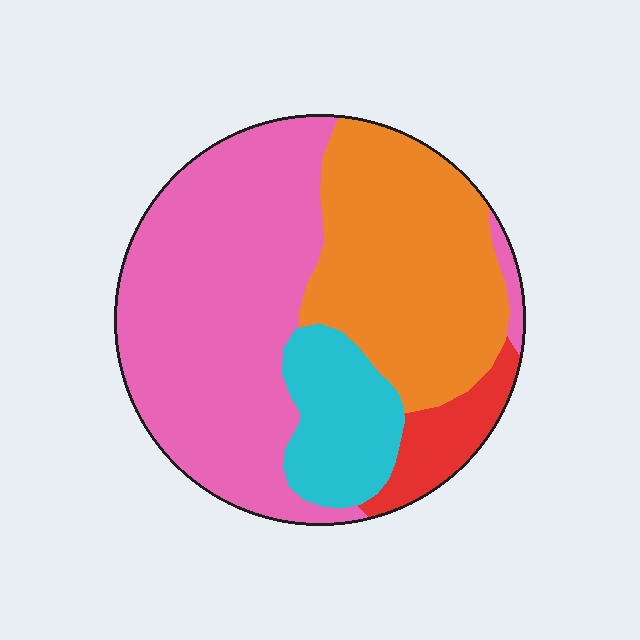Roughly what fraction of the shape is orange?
Orange takes up about one third (1/3) of the shape.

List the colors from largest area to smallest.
From largest to smallest: pink, orange, cyan, red.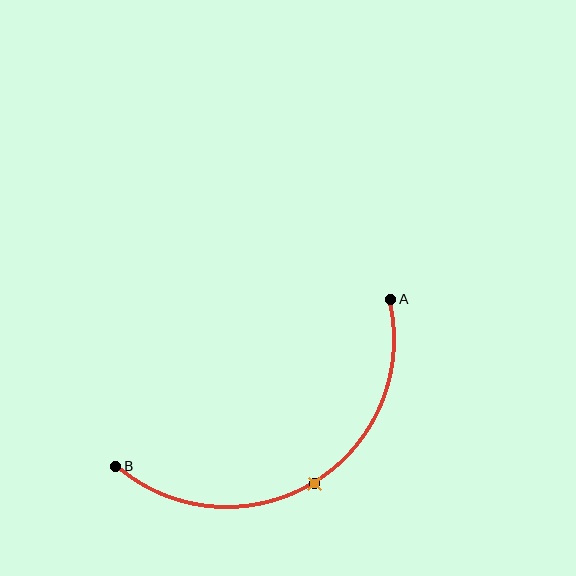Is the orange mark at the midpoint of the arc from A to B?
Yes. The orange mark lies on the arc at equal arc-length from both A and B — it is the arc midpoint.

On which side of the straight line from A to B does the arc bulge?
The arc bulges below the straight line connecting A and B.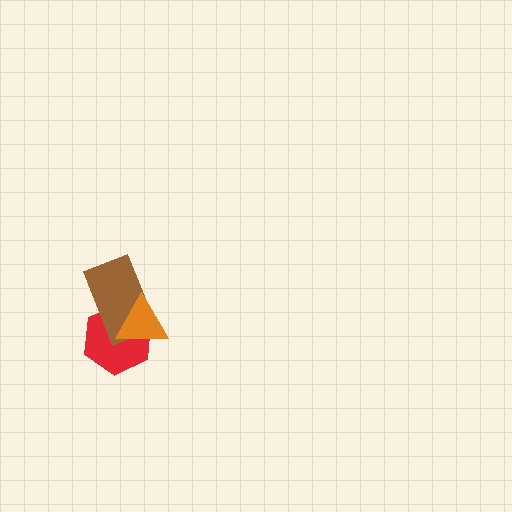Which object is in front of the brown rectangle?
The orange triangle is in front of the brown rectangle.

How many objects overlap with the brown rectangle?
2 objects overlap with the brown rectangle.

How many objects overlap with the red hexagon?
2 objects overlap with the red hexagon.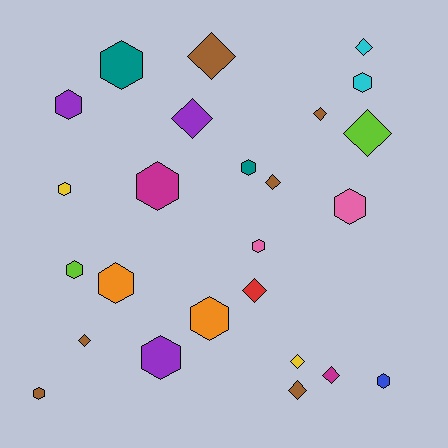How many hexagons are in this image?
There are 14 hexagons.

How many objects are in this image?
There are 25 objects.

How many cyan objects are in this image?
There are 2 cyan objects.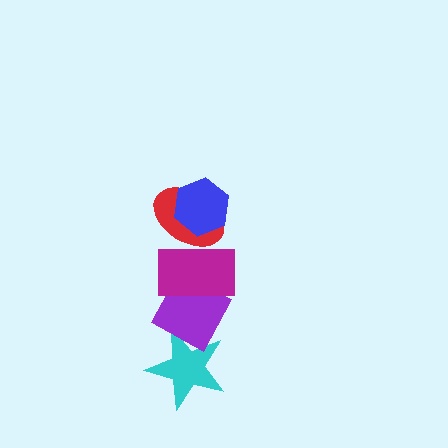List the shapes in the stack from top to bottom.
From top to bottom: the blue hexagon, the red ellipse, the magenta rectangle, the purple diamond, the cyan star.